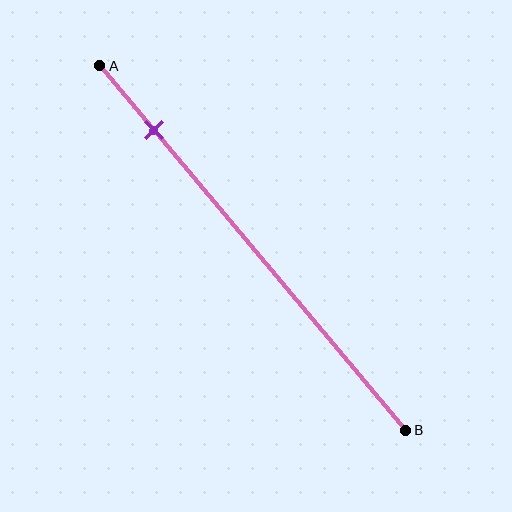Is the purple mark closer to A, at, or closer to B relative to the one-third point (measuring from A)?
The purple mark is closer to point A than the one-third point of segment AB.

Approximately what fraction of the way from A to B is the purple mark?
The purple mark is approximately 20% of the way from A to B.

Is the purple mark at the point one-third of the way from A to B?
No, the mark is at about 20% from A, not at the 33% one-third point.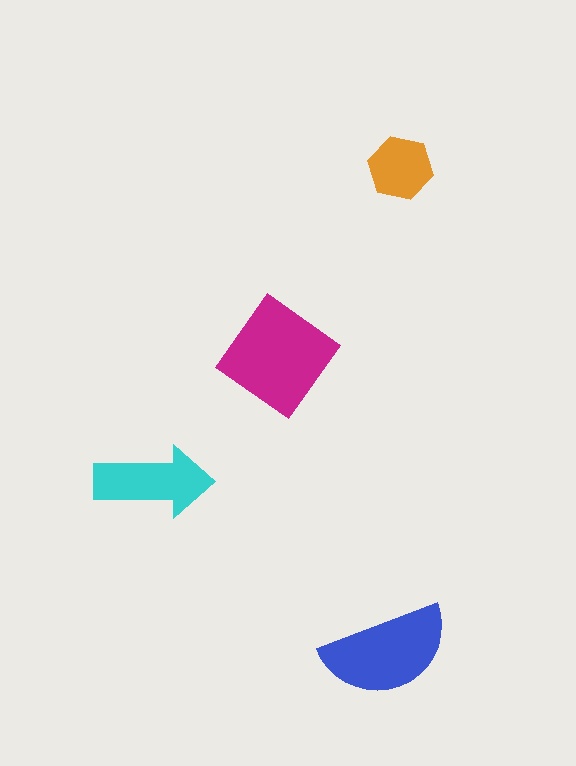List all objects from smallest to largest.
The orange hexagon, the cyan arrow, the blue semicircle, the magenta diamond.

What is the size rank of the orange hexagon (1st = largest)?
4th.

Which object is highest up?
The orange hexagon is topmost.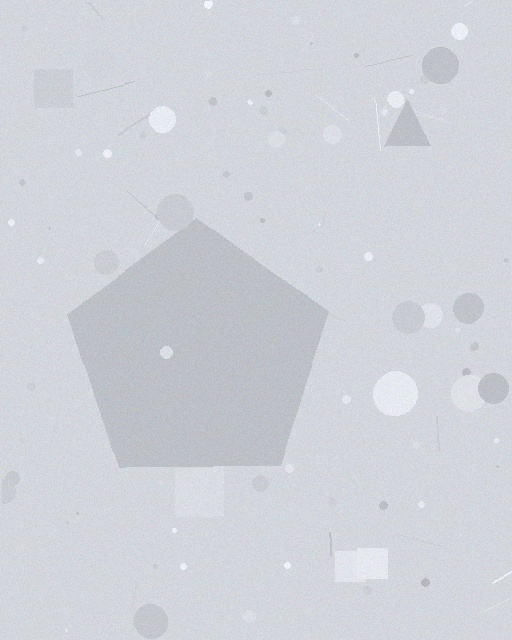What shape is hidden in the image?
A pentagon is hidden in the image.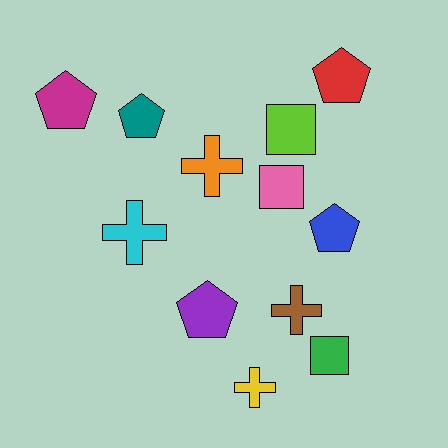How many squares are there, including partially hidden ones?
There are 3 squares.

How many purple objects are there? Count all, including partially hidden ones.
There is 1 purple object.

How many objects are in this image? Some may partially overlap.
There are 12 objects.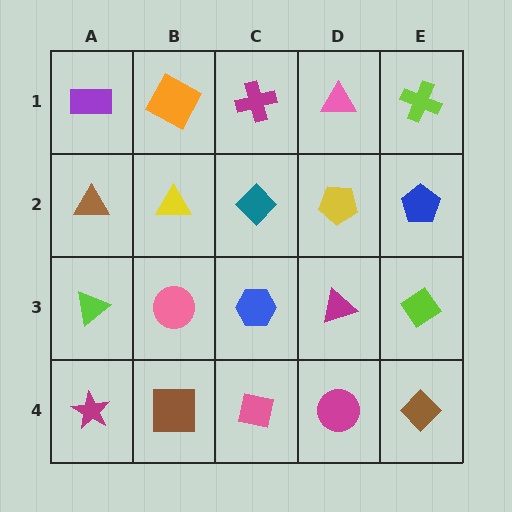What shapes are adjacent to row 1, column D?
A yellow pentagon (row 2, column D), a magenta cross (row 1, column C), a lime cross (row 1, column E).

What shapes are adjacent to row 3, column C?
A teal diamond (row 2, column C), a pink square (row 4, column C), a pink circle (row 3, column B), a magenta triangle (row 3, column D).